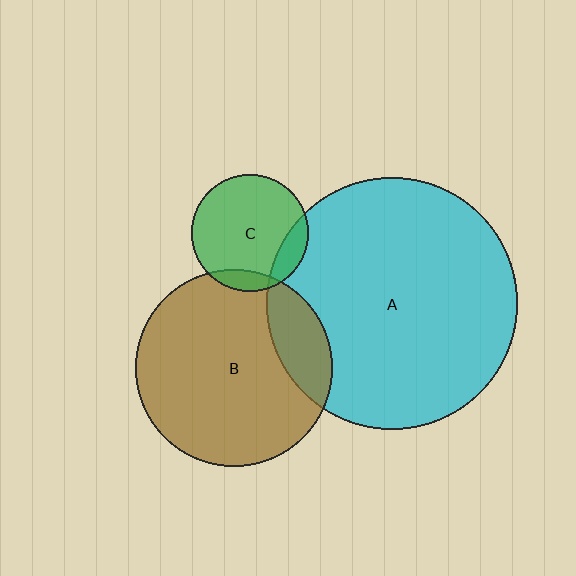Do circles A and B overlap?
Yes.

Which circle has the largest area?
Circle A (cyan).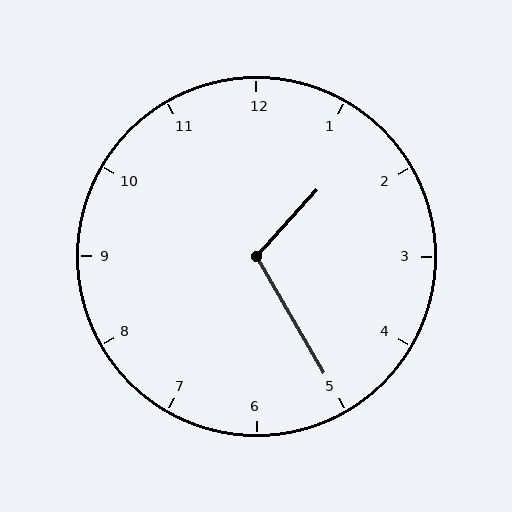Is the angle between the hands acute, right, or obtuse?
It is obtuse.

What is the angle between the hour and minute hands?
Approximately 108 degrees.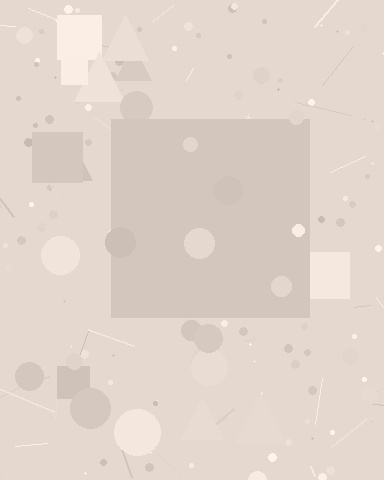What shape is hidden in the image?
A square is hidden in the image.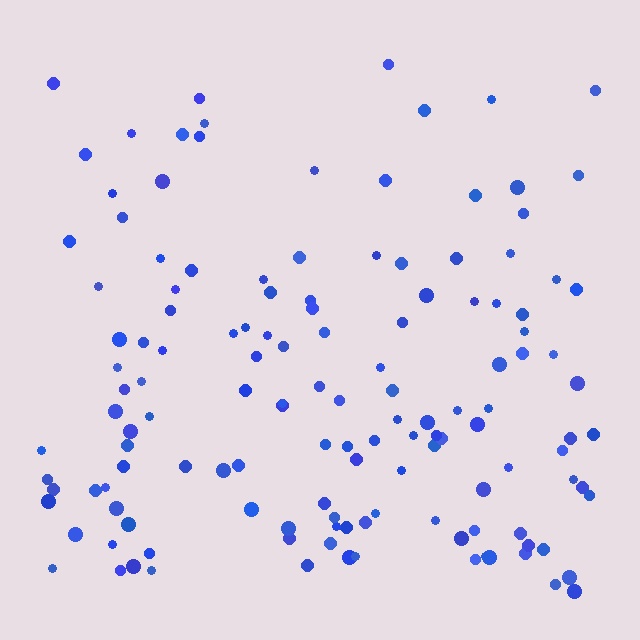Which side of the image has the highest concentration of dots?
The bottom.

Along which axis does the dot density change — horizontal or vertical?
Vertical.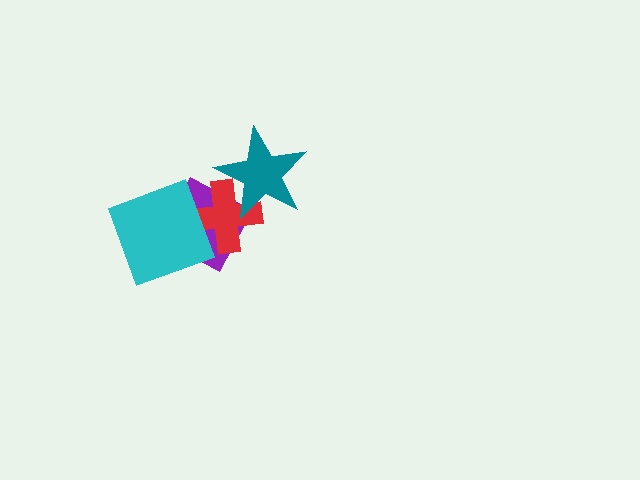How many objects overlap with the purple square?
2 objects overlap with the purple square.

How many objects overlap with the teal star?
1 object overlaps with the teal star.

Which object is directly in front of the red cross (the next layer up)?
The cyan square is directly in front of the red cross.